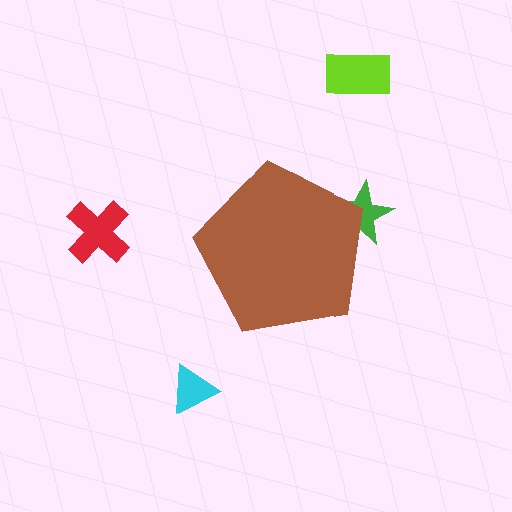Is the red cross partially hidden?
No, the red cross is fully visible.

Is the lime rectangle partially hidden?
No, the lime rectangle is fully visible.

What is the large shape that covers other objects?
A brown pentagon.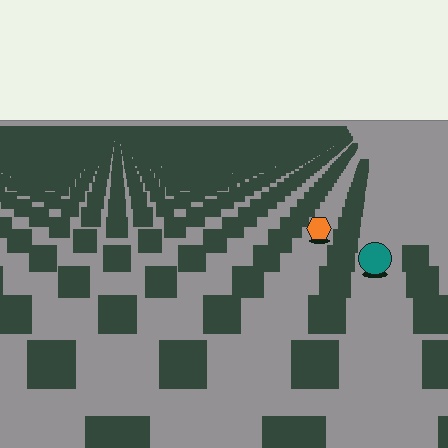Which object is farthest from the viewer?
The orange hexagon is farthest from the viewer. It appears smaller and the ground texture around it is denser.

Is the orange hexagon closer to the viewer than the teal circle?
No. The teal circle is closer — you can tell from the texture gradient: the ground texture is coarser near it.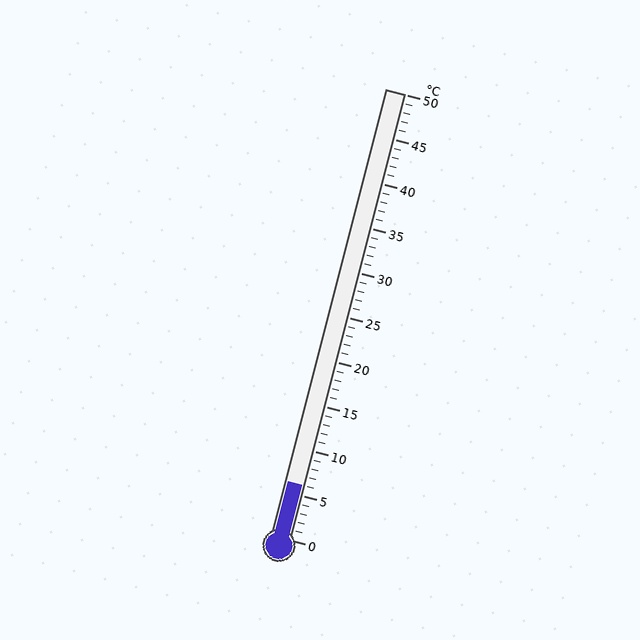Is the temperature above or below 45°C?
The temperature is below 45°C.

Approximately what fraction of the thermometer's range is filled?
The thermometer is filled to approximately 10% of its range.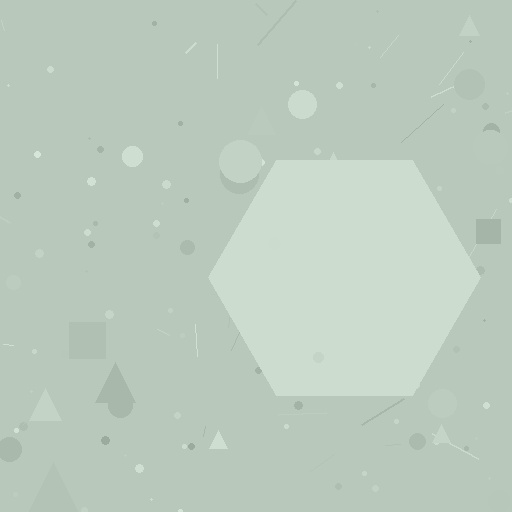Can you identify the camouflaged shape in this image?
The camouflaged shape is a hexagon.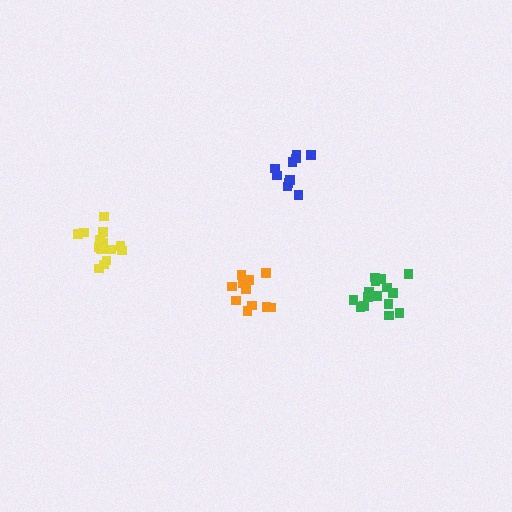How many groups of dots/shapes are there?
There are 4 groups.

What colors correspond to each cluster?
The clusters are colored: yellow, green, blue, orange.